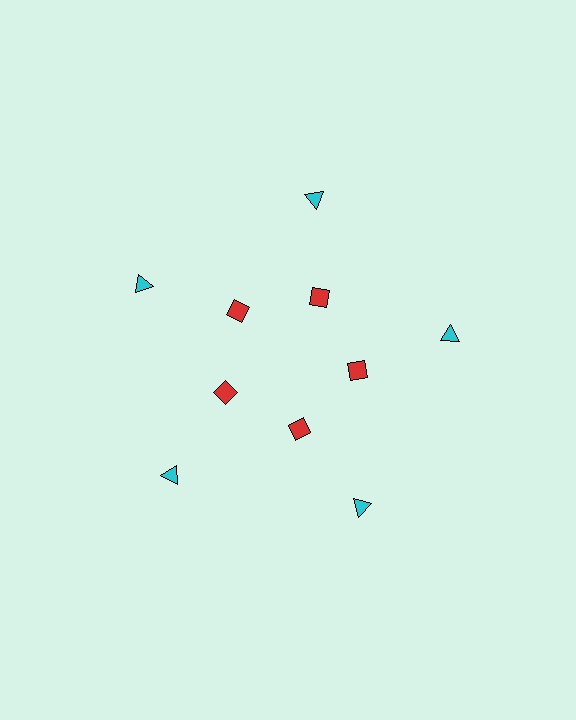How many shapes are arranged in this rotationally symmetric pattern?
There are 10 shapes, arranged in 5 groups of 2.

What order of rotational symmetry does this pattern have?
This pattern has 5-fold rotational symmetry.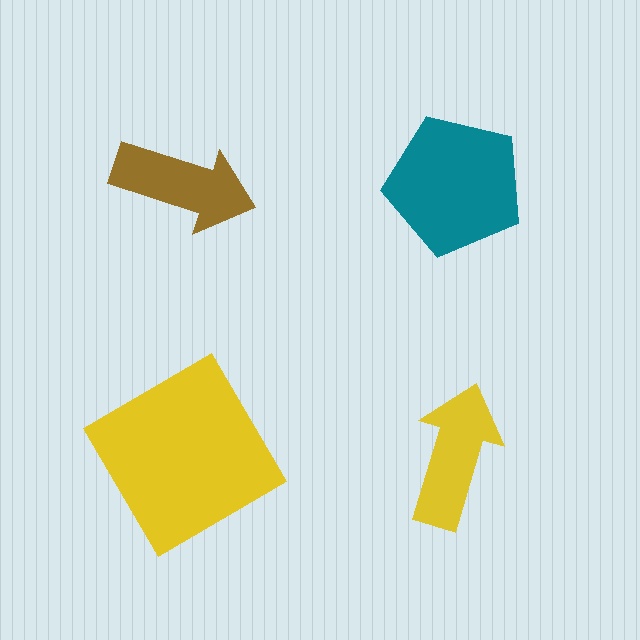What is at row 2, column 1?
A yellow diamond.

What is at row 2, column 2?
A yellow arrow.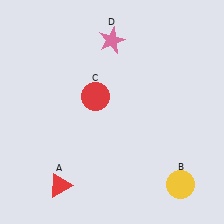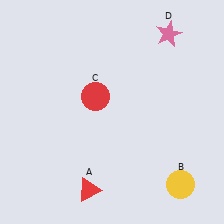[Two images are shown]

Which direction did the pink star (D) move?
The pink star (D) moved right.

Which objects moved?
The objects that moved are: the red triangle (A), the pink star (D).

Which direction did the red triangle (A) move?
The red triangle (A) moved right.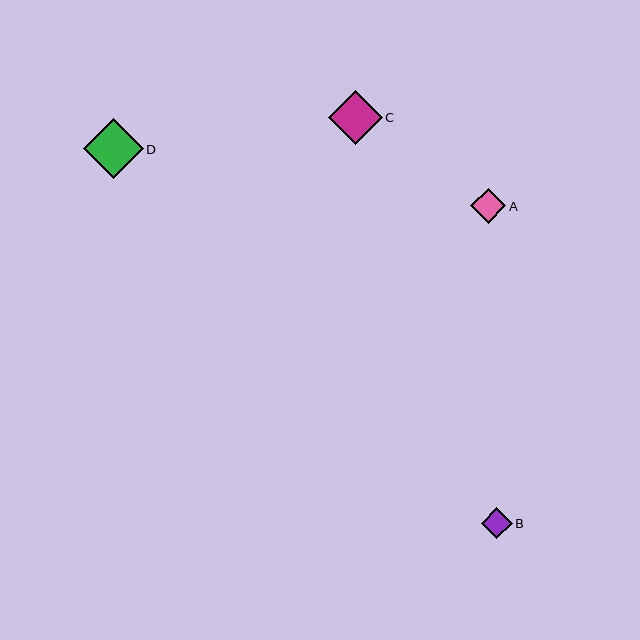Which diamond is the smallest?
Diamond B is the smallest with a size of approximately 31 pixels.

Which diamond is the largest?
Diamond D is the largest with a size of approximately 60 pixels.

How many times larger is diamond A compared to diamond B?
Diamond A is approximately 1.1 times the size of diamond B.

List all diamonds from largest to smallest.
From largest to smallest: D, C, A, B.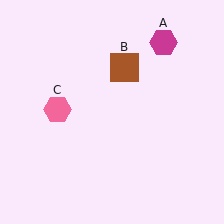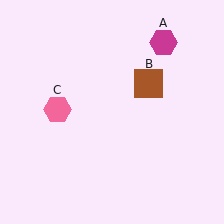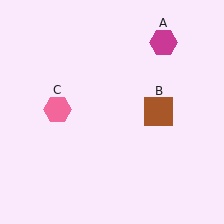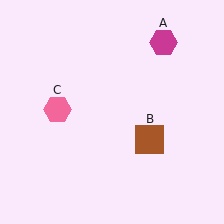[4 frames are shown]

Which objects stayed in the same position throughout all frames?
Magenta hexagon (object A) and pink hexagon (object C) remained stationary.